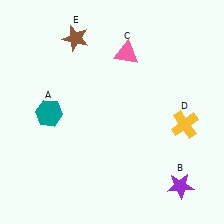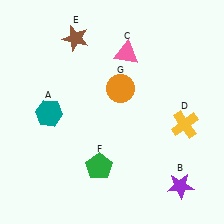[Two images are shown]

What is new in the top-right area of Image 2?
An orange circle (G) was added in the top-right area of Image 2.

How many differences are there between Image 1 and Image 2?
There are 2 differences between the two images.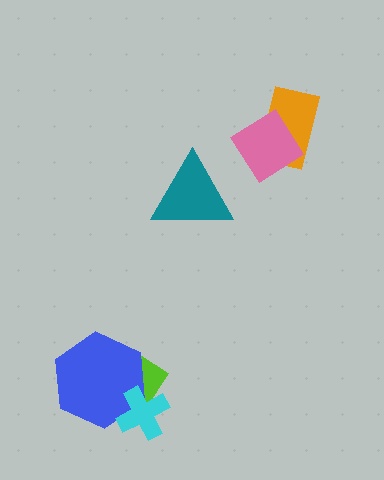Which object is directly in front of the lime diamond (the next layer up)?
The blue hexagon is directly in front of the lime diamond.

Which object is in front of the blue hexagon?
The cyan cross is in front of the blue hexagon.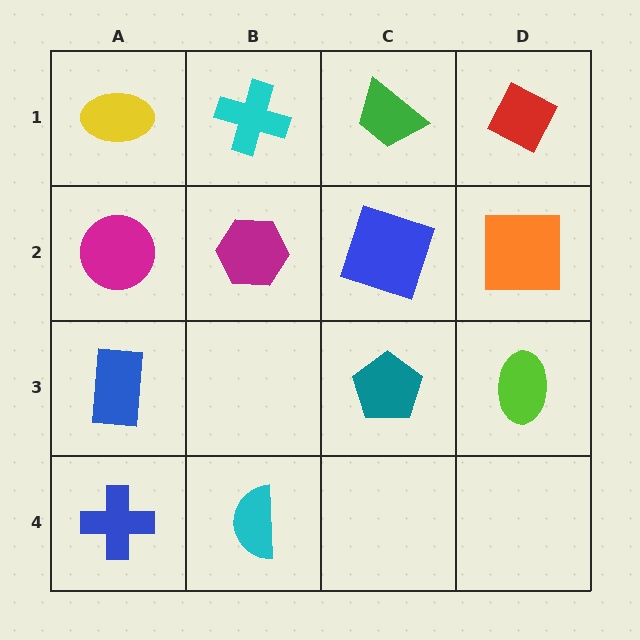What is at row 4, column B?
A cyan semicircle.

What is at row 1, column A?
A yellow ellipse.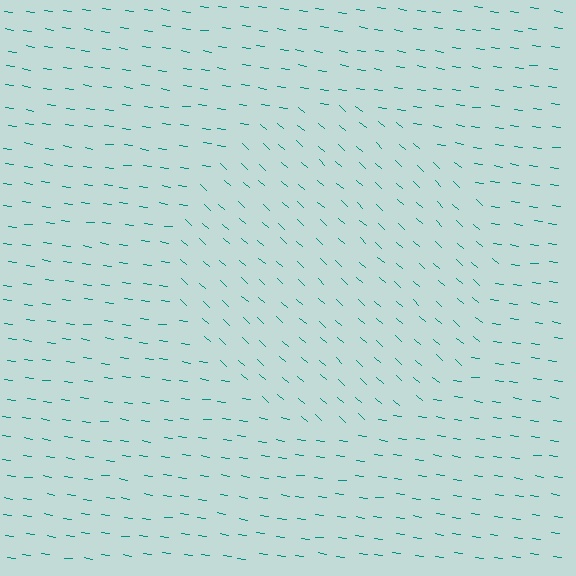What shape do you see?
I see a circle.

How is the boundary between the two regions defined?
The boundary is defined purely by a change in line orientation (approximately 34 degrees difference). All lines are the same color and thickness.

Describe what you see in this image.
The image is filled with small teal line segments. A circle region in the image has lines oriented differently from the surrounding lines, creating a visible texture boundary.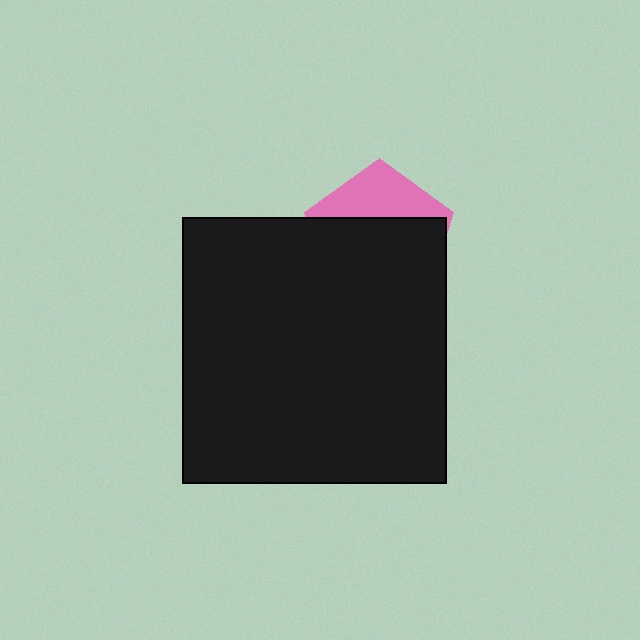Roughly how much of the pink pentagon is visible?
A small part of it is visible (roughly 33%).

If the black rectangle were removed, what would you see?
You would see the complete pink pentagon.